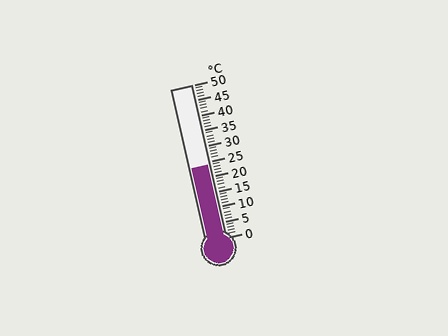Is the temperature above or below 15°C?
The temperature is above 15°C.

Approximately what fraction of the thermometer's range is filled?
The thermometer is filled to approximately 50% of its range.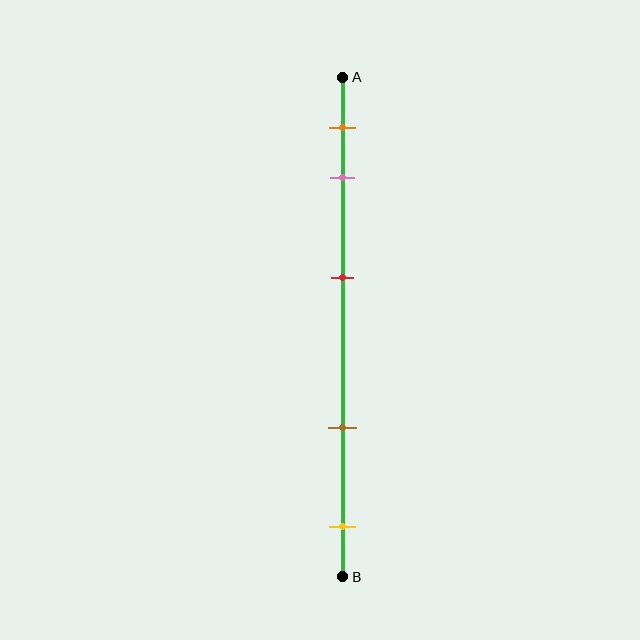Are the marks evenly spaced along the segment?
No, the marks are not evenly spaced.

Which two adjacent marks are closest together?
The orange and pink marks are the closest adjacent pair.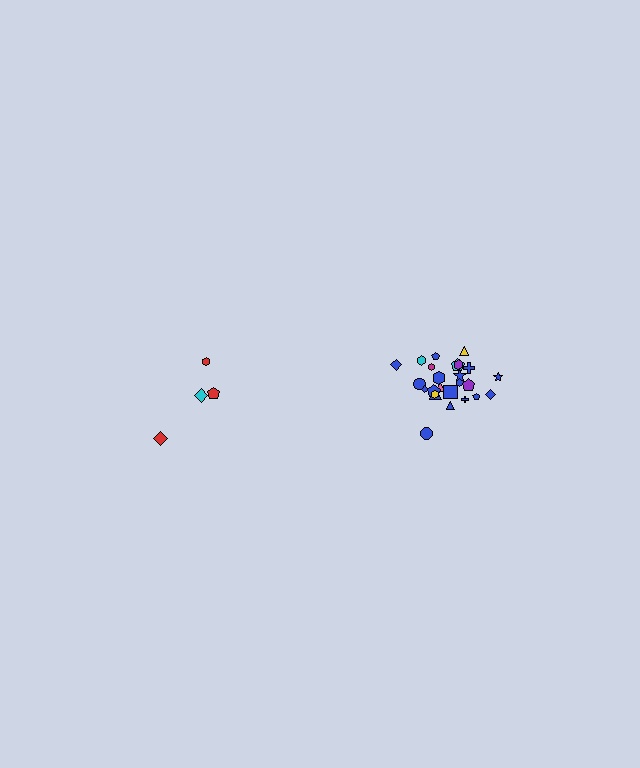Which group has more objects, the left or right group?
The right group.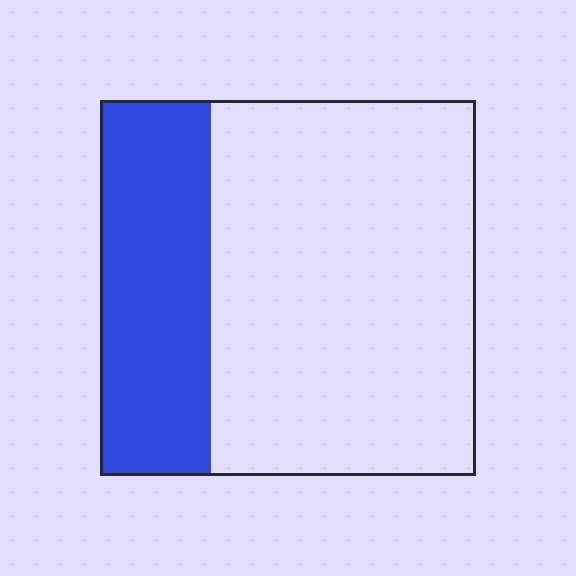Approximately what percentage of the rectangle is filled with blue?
Approximately 30%.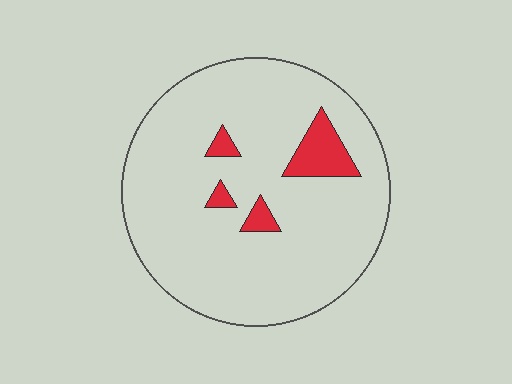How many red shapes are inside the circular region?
4.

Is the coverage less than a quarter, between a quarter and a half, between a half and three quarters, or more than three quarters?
Less than a quarter.